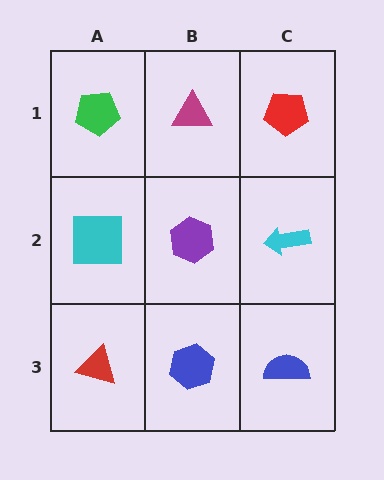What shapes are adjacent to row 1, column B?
A purple hexagon (row 2, column B), a green pentagon (row 1, column A), a red pentagon (row 1, column C).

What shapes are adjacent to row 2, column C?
A red pentagon (row 1, column C), a blue semicircle (row 3, column C), a purple hexagon (row 2, column B).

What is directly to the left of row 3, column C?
A blue hexagon.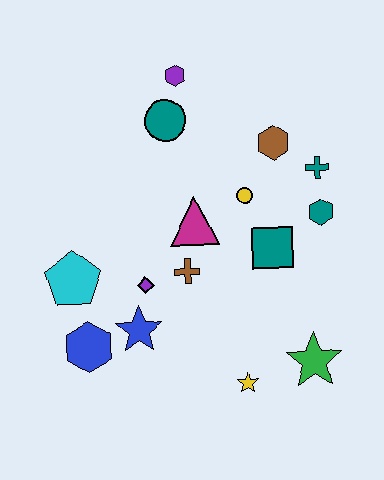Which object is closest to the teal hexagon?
The teal cross is closest to the teal hexagon.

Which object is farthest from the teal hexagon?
The blue hexagon is farthest from the teal hexagon.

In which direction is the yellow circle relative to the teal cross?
The yellow circle is to the left of the teal cross.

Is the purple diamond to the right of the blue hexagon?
Yes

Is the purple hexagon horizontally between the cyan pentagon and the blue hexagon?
No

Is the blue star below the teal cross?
Yes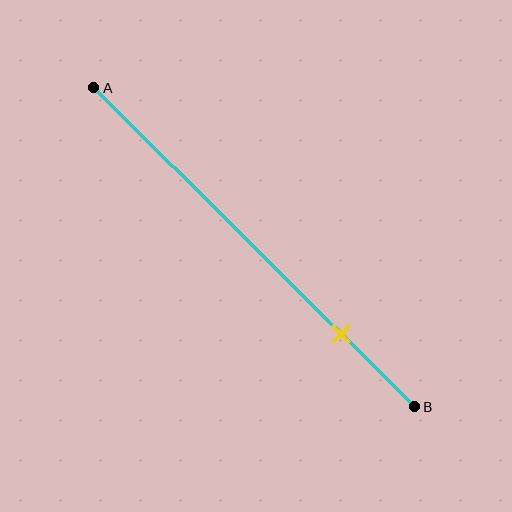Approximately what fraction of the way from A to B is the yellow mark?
The yellow mark is approximately 75% of the way from A to B.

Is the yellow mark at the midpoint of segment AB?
No, the mark is at about 75% from A, not at the 50% midpoint.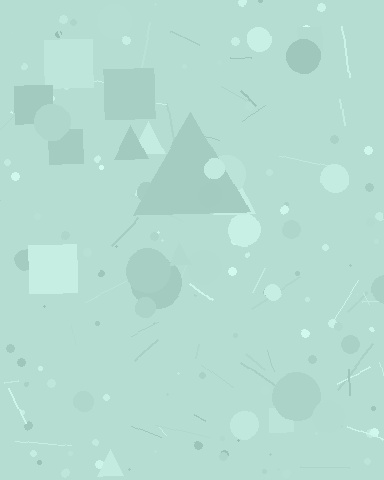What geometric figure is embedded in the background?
A triangle is embedded in the background.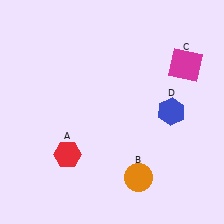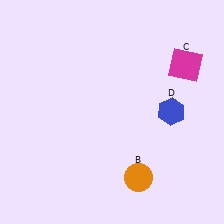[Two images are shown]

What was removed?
The red hexagon (A) was removed in Image 2.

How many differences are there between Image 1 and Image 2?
There is 1 difference between the two images.